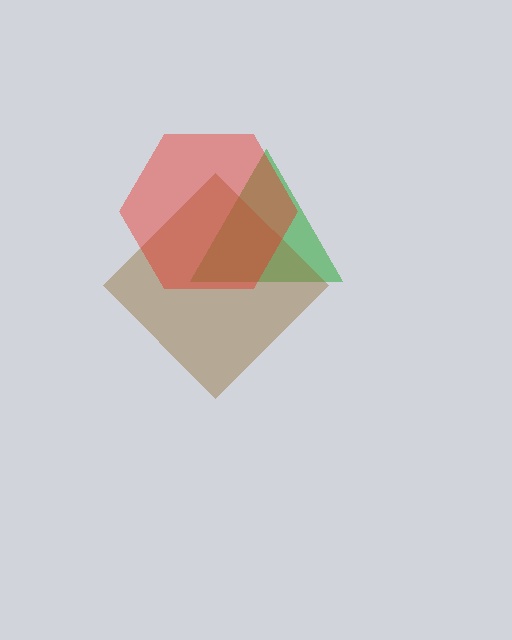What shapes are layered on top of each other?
The layered shapes are: a green triangle, a brown diamond, a red hexagon.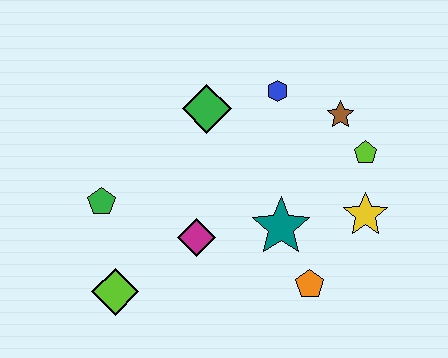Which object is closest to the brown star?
The lime pentagon is closest to the brown star.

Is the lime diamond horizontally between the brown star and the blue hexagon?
No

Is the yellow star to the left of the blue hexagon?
No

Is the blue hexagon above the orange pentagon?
Yes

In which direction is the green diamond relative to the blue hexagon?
The green diamond is to the left of the blue hexagon.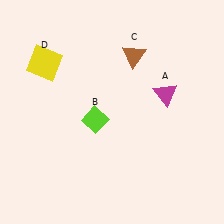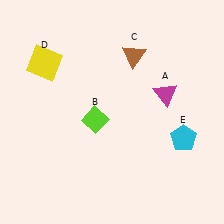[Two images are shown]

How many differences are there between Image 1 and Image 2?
There is 1 difference between the two images.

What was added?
A cyan pentagon (E) was added in Image 2.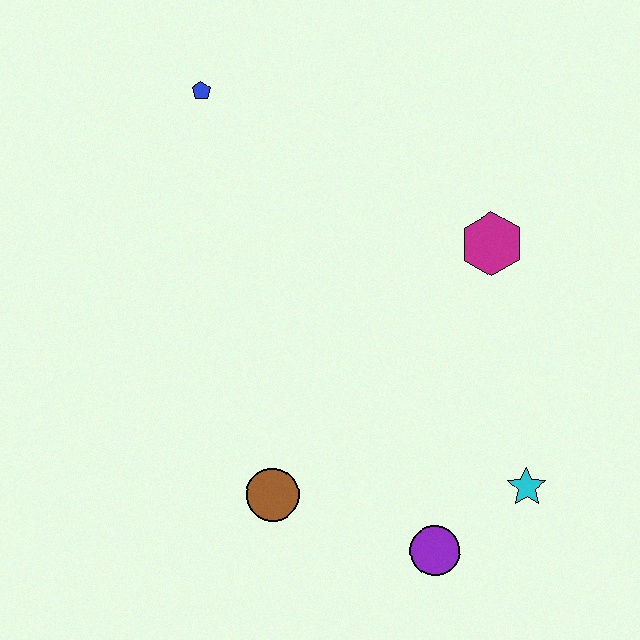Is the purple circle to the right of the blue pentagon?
Yes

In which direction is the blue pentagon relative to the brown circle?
The blue pentagon is above the brown circle.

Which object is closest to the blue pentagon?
The magenta hexagon is closest to the blue pentagon.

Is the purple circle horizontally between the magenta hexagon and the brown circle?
Yes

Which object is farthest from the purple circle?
The blue pentagon is farthest from the purple circle.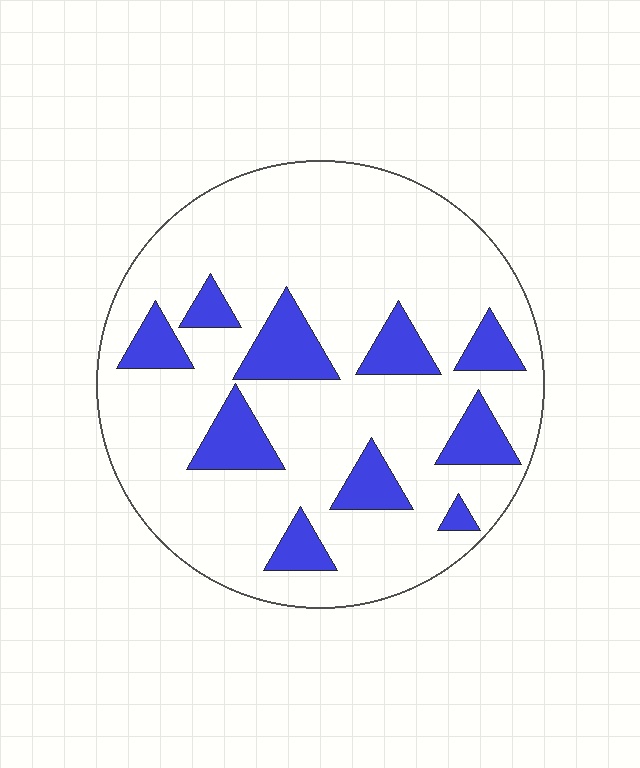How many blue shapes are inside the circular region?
10.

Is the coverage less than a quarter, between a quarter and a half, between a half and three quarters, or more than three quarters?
Less than a quarter.